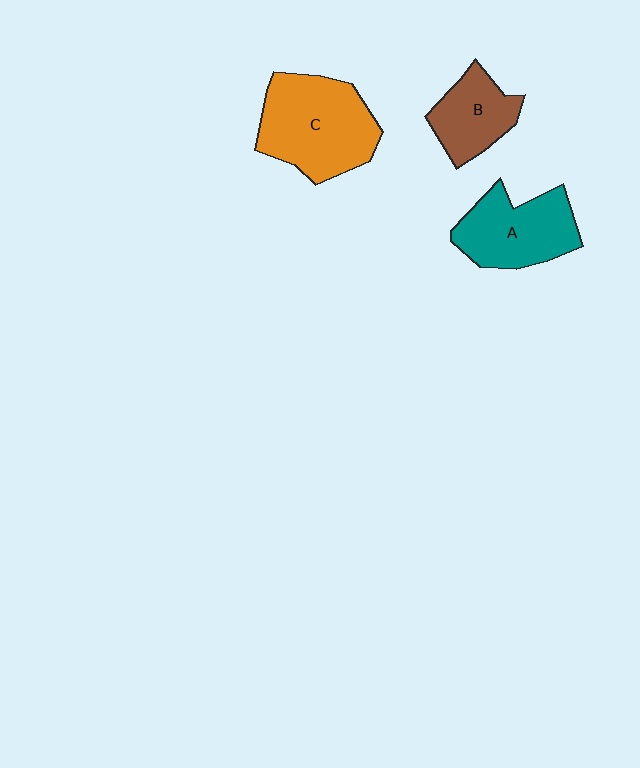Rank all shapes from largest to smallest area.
From largest to smallest: C (orange), A (teal), B (brown).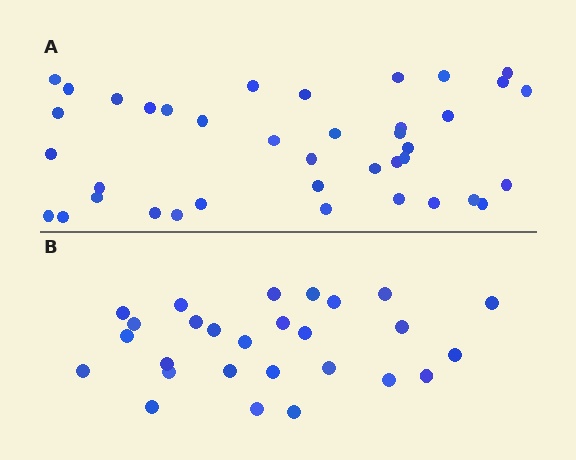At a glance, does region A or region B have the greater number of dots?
Region A (the top region) has more dots.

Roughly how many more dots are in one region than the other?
Region A has roughly 12 or so more dots than region B.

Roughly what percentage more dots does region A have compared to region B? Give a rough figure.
About 45% more.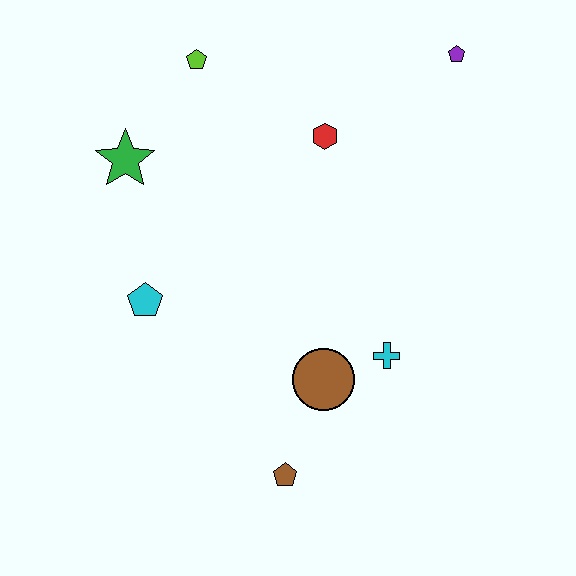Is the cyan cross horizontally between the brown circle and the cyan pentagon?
No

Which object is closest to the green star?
The lime pentagon is closest to the green star.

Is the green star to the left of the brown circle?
Yes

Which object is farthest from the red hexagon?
The brown pentagon is farthest from the red hexagon.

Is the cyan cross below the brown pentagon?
No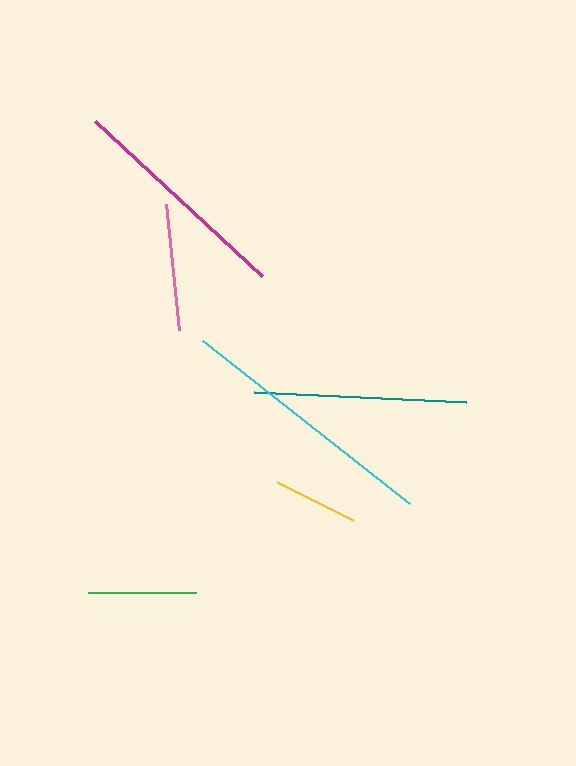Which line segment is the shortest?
The yellow line is the shortest at approximately 85 pixels.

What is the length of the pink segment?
The pink segment is approximately 127 pixels long.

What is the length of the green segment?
The green segment is approximately 108 pixels long.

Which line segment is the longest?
The cyan line is the longest at approximately 263 pixels.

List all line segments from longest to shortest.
From longest to shortest: cyan, magenta, teal, pink, green, yellow.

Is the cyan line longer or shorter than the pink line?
The cyan line is longer than the pink line.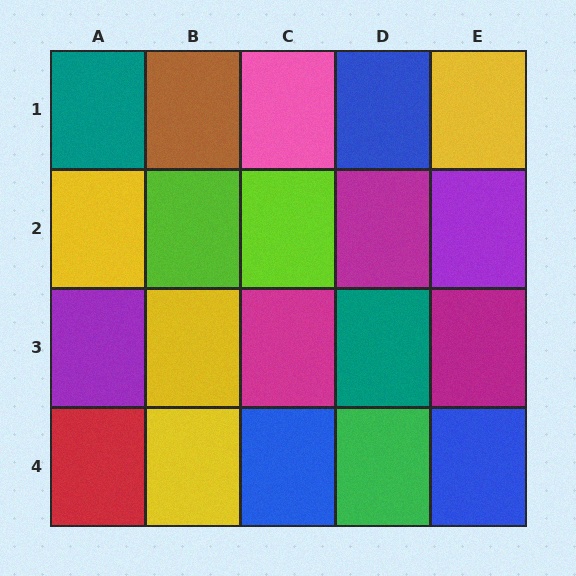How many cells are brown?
1 cell is brown.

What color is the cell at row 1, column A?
Teal.